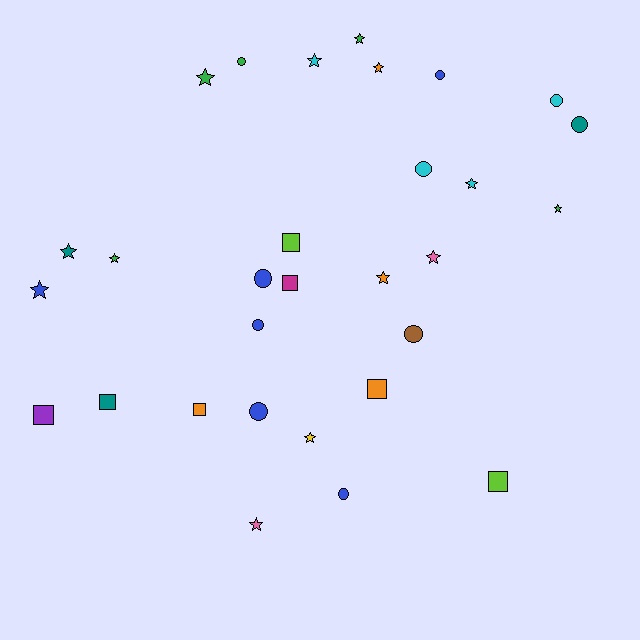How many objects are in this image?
There are 30 objects.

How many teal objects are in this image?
There are 3 teal objects.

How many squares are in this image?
There are 7 squares.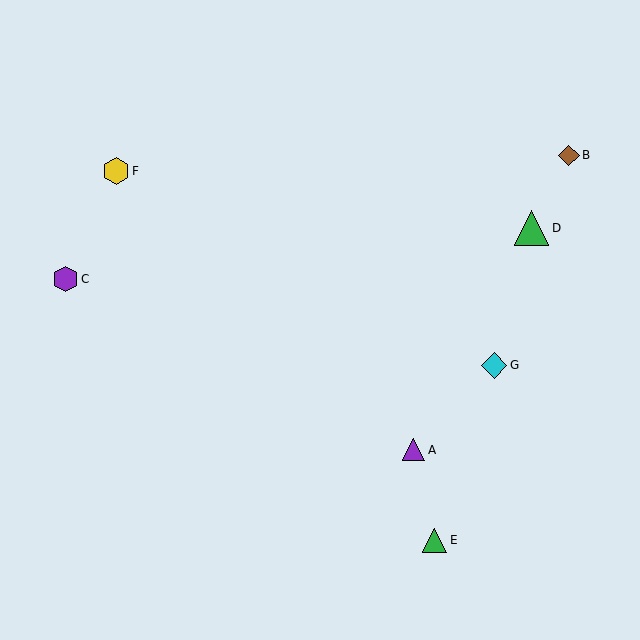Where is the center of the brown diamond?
The center of the brown diamond is at (569, 155).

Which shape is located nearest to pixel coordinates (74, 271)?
The purple hexagon (labeled C) at (66, 279) is nearest to that location.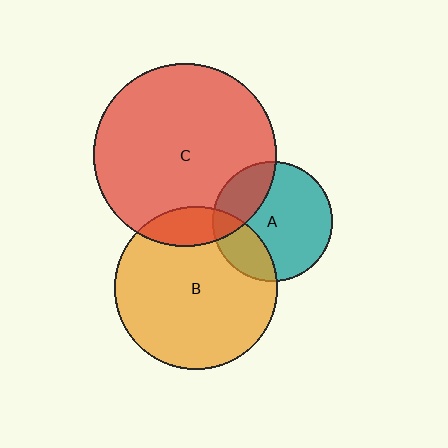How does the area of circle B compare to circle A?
Approximately 1.8 times.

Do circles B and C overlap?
Yes.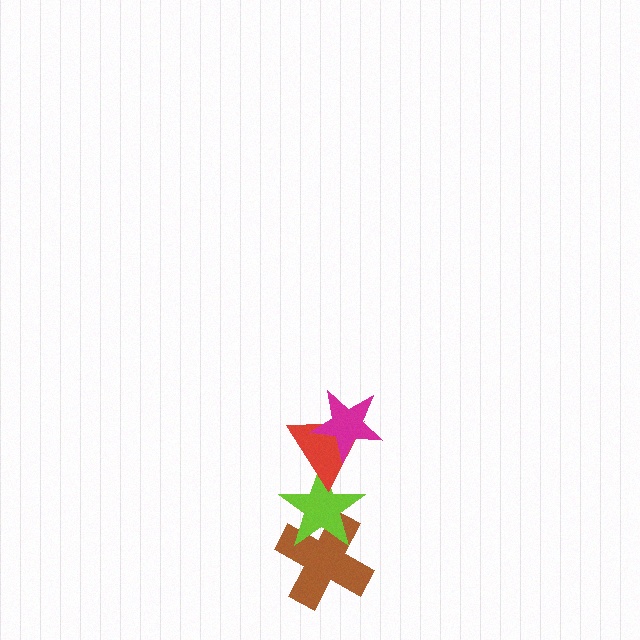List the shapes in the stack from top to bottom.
From top to bottom: the magenta star, the red triangle, the lime star, the brown cross.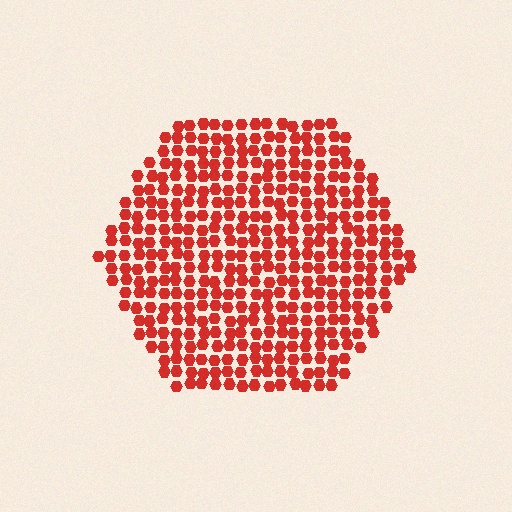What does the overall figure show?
The overall figure shows a hexagon.